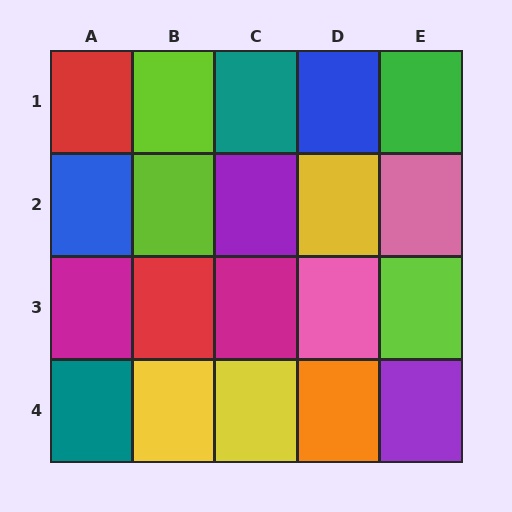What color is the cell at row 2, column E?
Pink.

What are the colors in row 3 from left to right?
Magenta, red, magenta, pink, lime.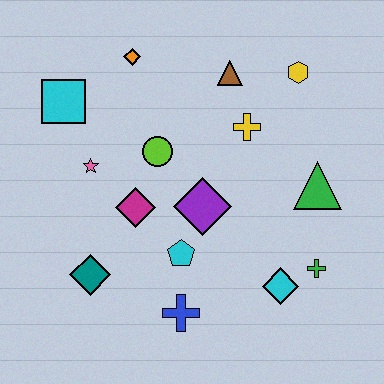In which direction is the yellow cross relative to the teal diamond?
The yellow cross is to the right of the teal diamond.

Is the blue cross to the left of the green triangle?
Yes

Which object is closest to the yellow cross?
The brown triangle is closest to the yellow cross.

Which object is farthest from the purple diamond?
The cyan square is farthest from the purple diamond.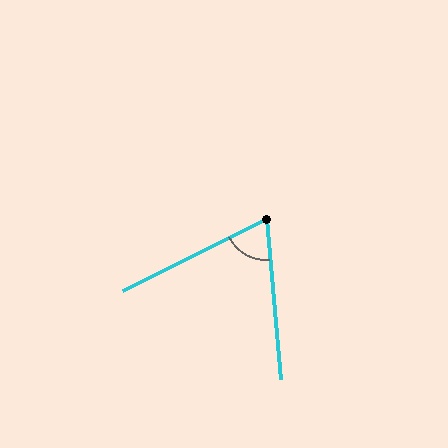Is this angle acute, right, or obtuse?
It is acute.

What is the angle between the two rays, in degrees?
Approximately 69 degrees.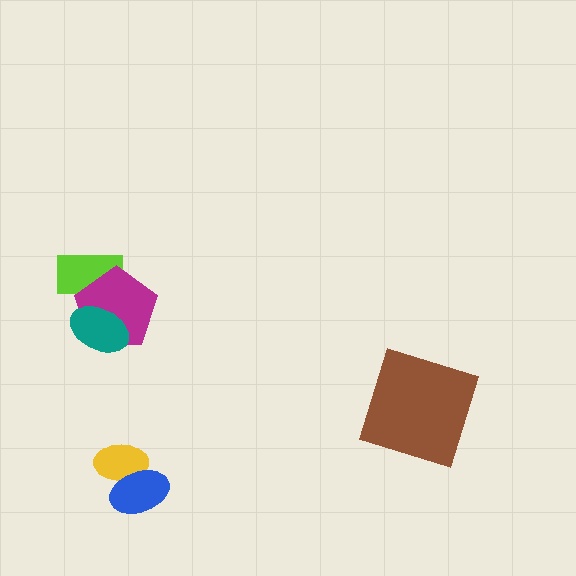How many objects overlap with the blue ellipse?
1 object overlaps with the blue ellipse.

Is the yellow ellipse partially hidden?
Yes, it is partially covered by another shape.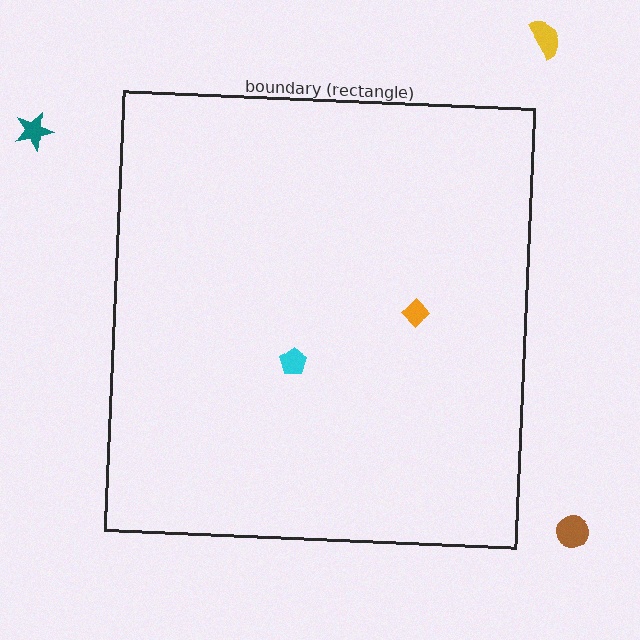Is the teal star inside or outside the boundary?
Outside.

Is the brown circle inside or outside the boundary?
Outside.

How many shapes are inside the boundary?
2 inside, 3 outside.